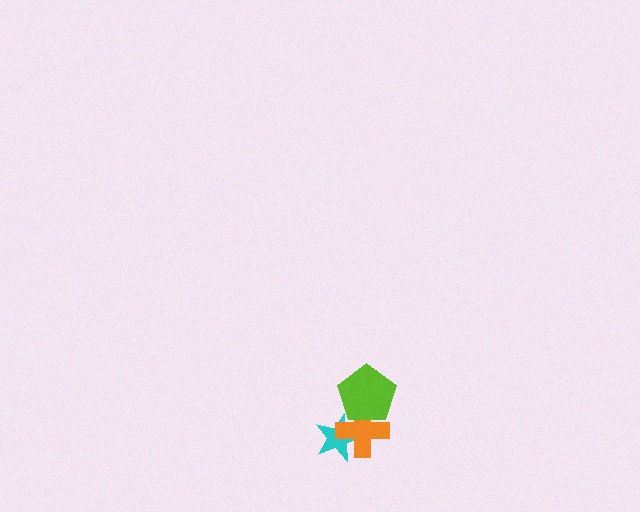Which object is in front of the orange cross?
The lime pentagon is in front of the orange cross.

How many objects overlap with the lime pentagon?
1 object overlaps with the lime pentagon.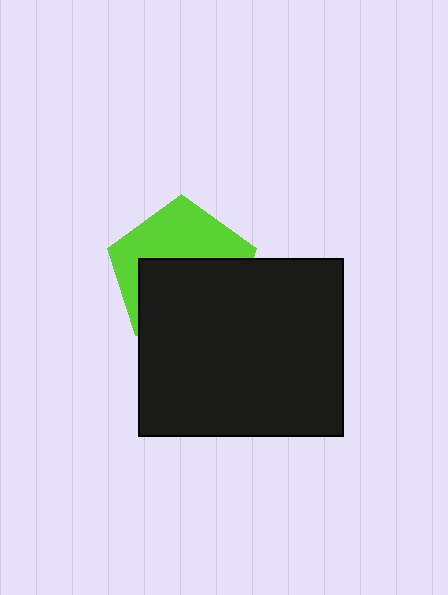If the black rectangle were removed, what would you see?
You would see the complete lime pentagon.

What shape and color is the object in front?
The object in front is a black rectangle.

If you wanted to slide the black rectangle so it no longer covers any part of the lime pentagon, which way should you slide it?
Slide it down — that is the most direct way to separate the two shapes.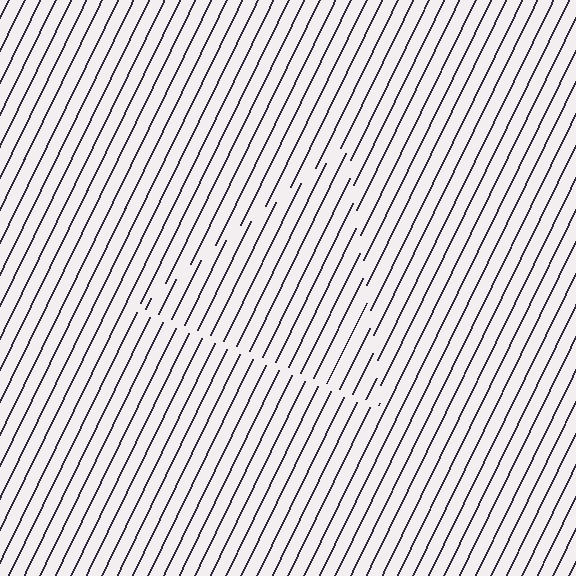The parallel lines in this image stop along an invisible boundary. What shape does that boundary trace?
An illusory triangle. The interior of the shape contains the same grating, shifted by half a period — the contour is defined by the phase discontinuity where line-ends from the inner and outer gratings abut.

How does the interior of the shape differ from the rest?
The interior of the shape contains the same grating, shifted by half a period — the contour is defined by the phase discontinuity where line-ends from the inner and outer gratings abut.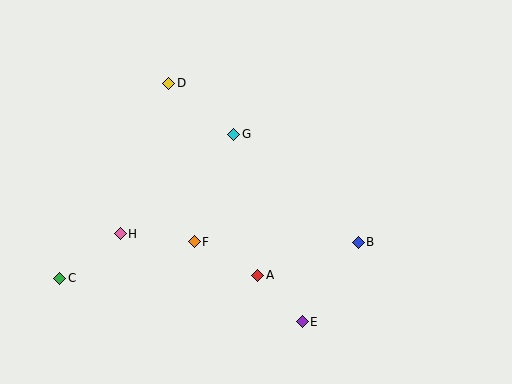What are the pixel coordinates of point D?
Point D is at (169, 83).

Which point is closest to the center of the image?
Point G at (234, 134) is closest to the center.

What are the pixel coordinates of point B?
Point B is at (358, 242).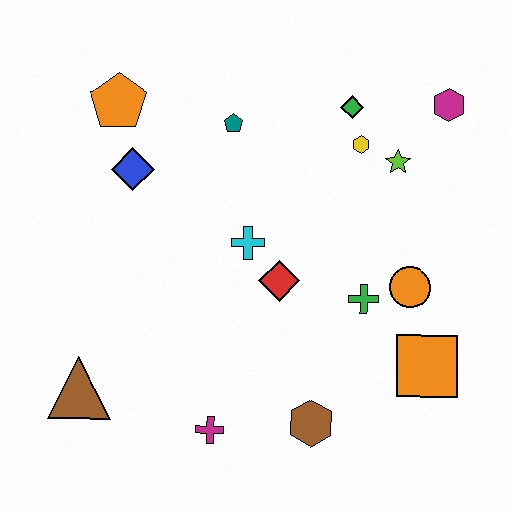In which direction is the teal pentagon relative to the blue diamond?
The teal pentagon is to the right of the blue diamond.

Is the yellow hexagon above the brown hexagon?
Yes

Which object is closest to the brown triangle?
The magenta cross is closest to the brown triangle.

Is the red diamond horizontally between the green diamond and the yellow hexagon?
No